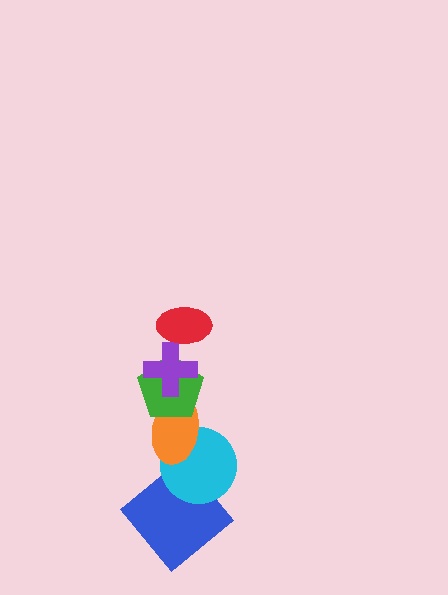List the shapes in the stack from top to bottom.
From top to bottom: the red ellipse, the purple cross, the green pentagon, the orange ellipse, the cyan circle, the blue diamond.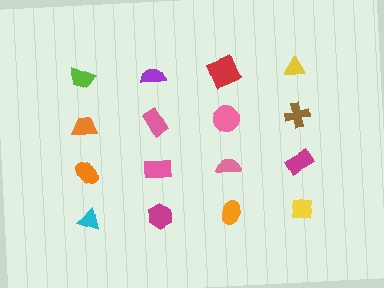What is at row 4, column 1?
A cyan triangle.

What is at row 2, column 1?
An orange trapezoid.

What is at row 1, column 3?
A red square.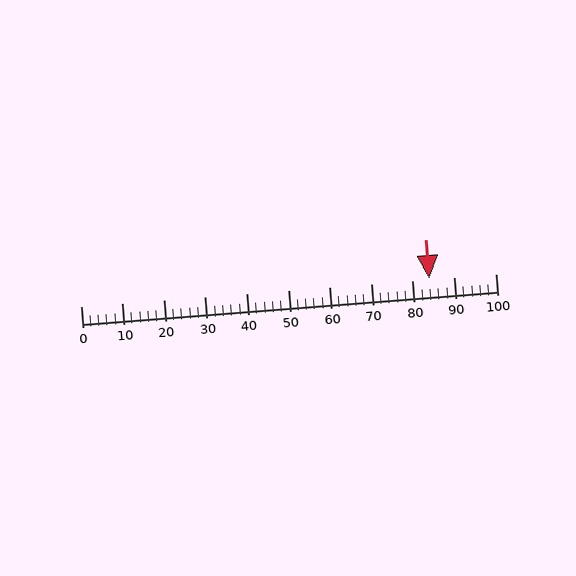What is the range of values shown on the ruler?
The ruler shows values from 0 to 100.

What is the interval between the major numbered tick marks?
The major tick marks are spaced 10 units apart.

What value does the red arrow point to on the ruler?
The red arrow points to approximately 84.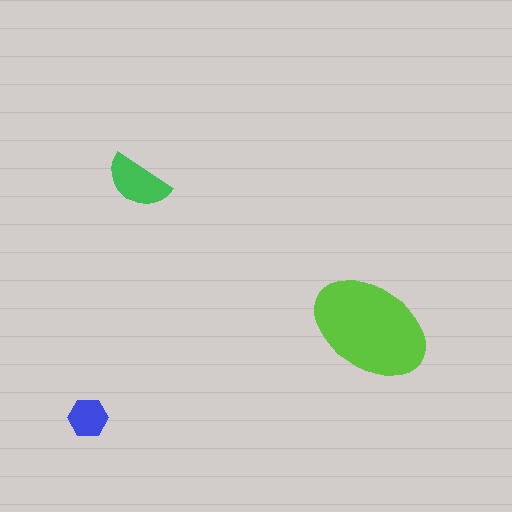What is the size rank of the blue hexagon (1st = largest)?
3rd.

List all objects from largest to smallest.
The lime ellipse, the green semicircle, the blue hexagon.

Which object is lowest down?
The blue hexagon is bottommost.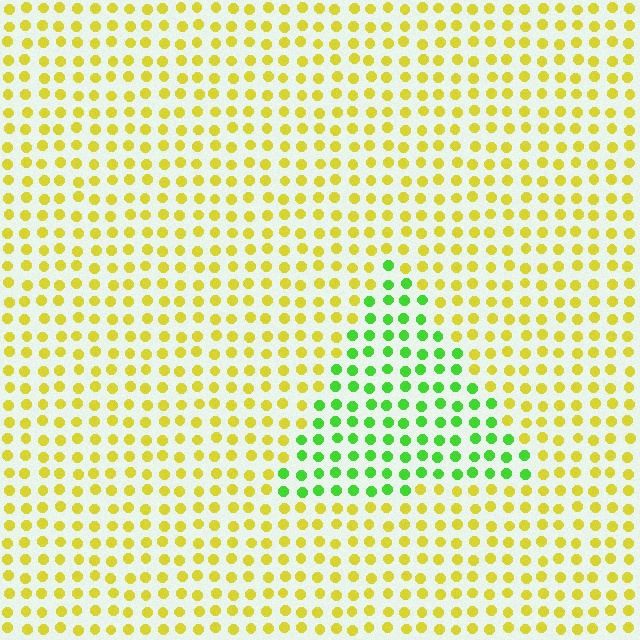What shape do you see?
I see a triangle.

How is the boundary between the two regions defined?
The boundary is defined purely by a slight shift in hue (about 56 degrees). Spacing, size, and orientation are identical on both sides.